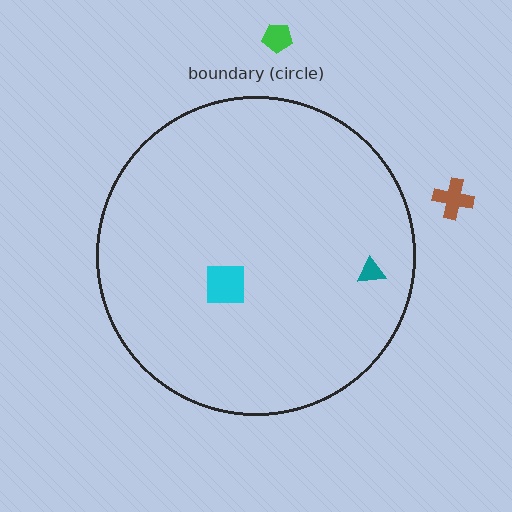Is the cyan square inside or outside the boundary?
Inside.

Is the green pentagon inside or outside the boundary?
Outside.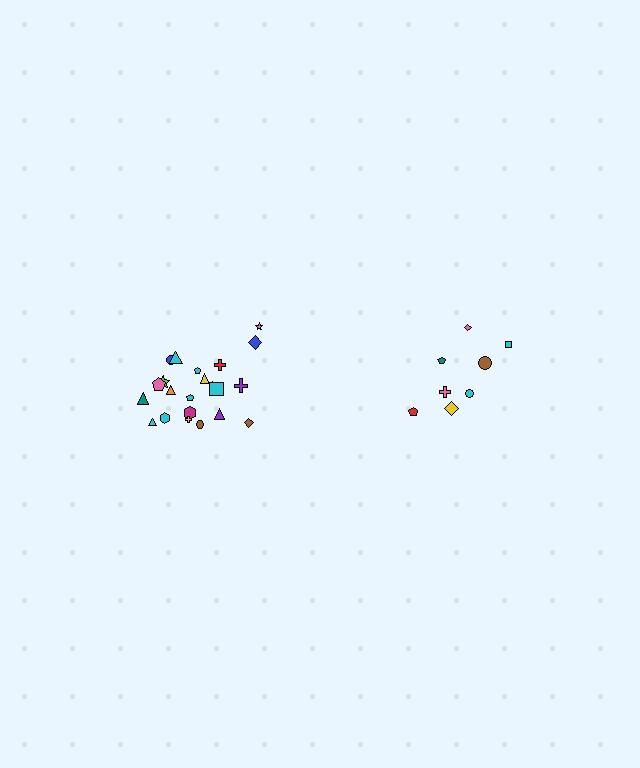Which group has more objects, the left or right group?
The left group.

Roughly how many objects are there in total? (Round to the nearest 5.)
Roughly 30 objects in total.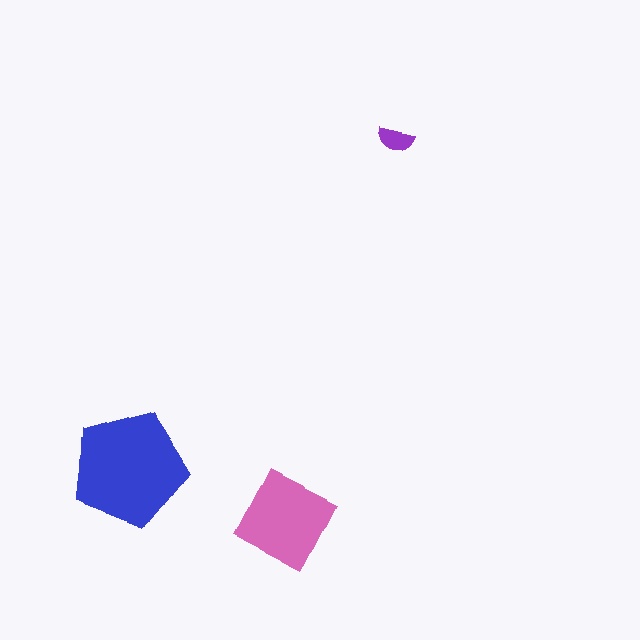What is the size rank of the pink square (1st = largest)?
2nd.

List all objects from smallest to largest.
The purple semicircle, the pink square, the blue pentagon.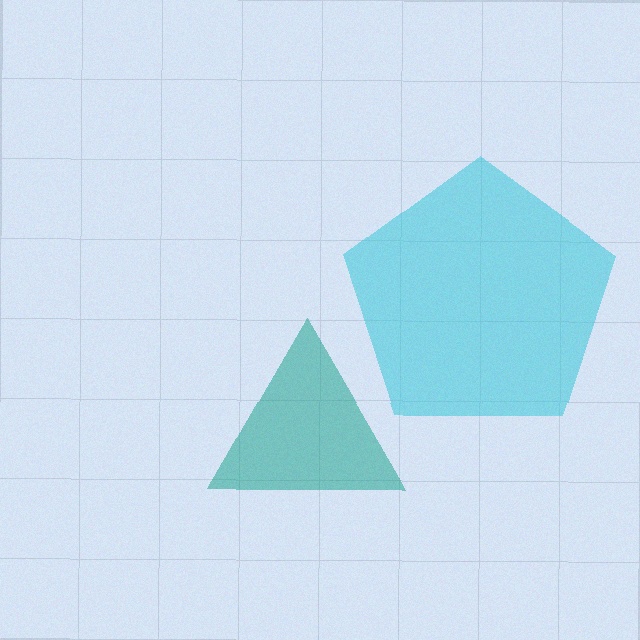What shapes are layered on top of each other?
The layered shapes are: a teal triangle, a cyan pentagon.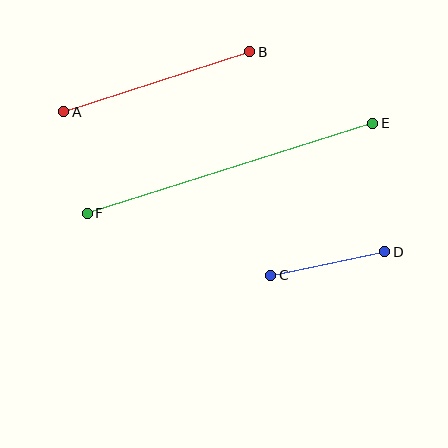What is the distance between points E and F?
The distance is approximately 299 pixels.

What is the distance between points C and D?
The distance is approximately 117 pixels.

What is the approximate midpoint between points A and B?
The midpoint is at approximately (157, 82) pixels.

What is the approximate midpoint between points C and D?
The midpoint is at approximately (328, 264) pixels.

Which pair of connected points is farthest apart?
Points E and F are farthest apart.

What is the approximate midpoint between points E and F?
The midpoint is at approximately (230, 168) pixels.